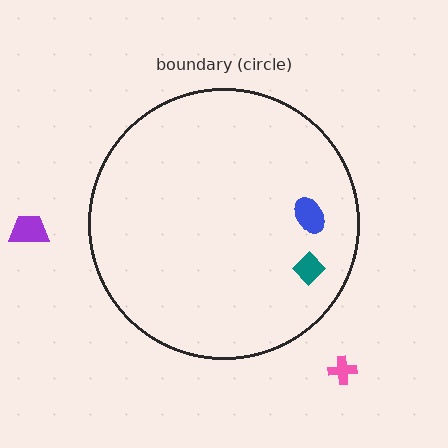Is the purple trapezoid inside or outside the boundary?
Outside.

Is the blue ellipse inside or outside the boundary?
Inside.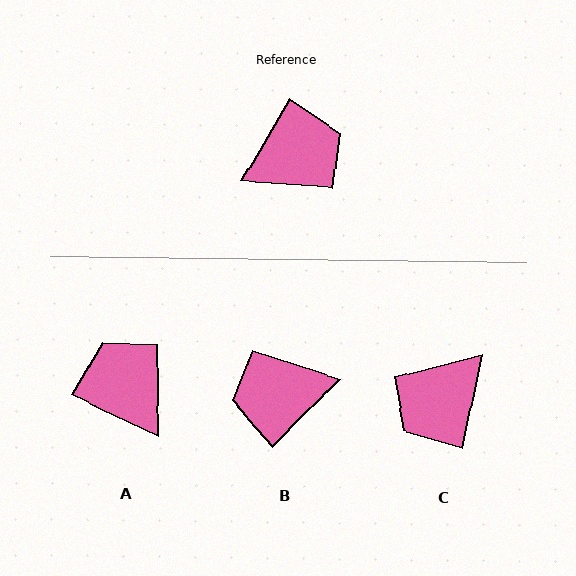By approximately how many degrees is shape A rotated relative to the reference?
Approximately 95 degrees counter-clockwise.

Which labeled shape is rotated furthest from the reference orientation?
B, about 166 degrees away.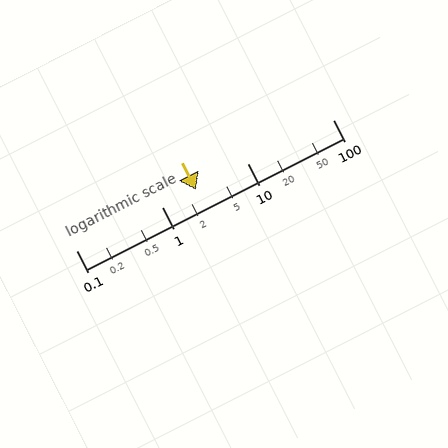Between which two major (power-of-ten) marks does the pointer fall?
The pointer is between 1 and 10.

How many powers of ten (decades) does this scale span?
The scale spans 3 decades, from 0.1 to 100.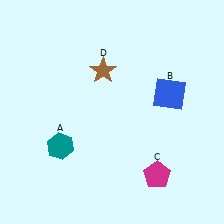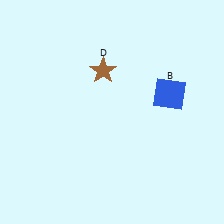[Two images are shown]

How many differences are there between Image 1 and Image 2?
There are 2 differences between the two images.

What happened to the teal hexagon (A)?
The teal hexagon (A) was removed in Image 2. It was in the bottom-left area of Image 1.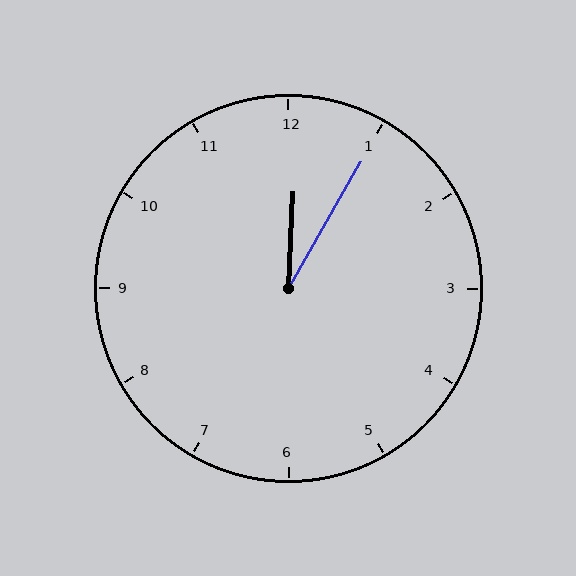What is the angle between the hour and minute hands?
Approximately 28 degrees.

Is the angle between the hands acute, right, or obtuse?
It is acute.